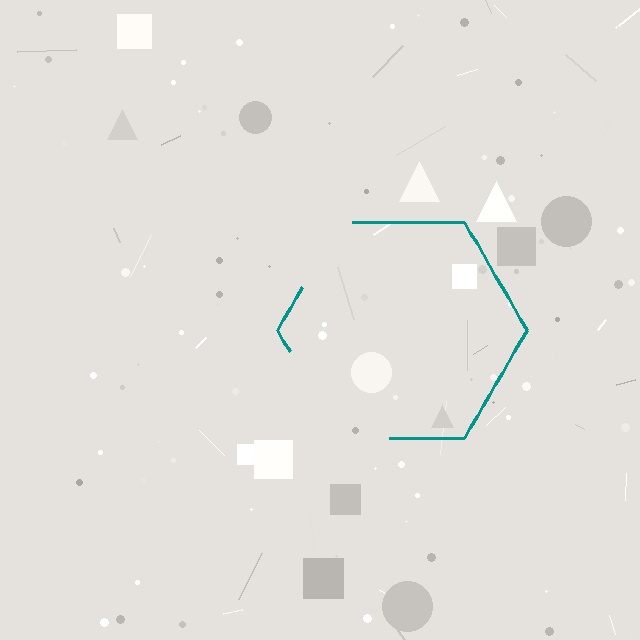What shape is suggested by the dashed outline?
The dashed outline suggests a hexagon.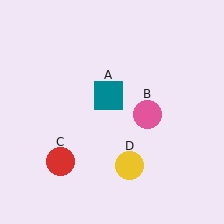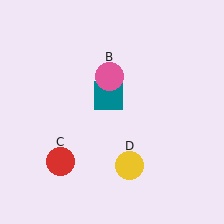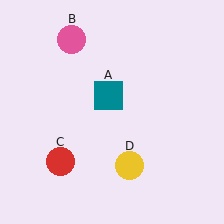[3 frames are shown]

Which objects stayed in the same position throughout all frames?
Teal square (object A) and red circle (object C) and yellow circle (object D) remained stationary.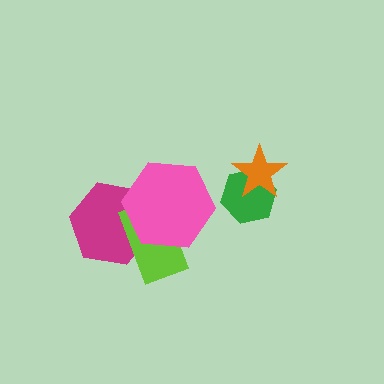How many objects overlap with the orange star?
1 object overlaps with the orange star.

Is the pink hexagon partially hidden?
No, no other shape covers it.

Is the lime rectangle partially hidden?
Yes, it is partially covered by another shape.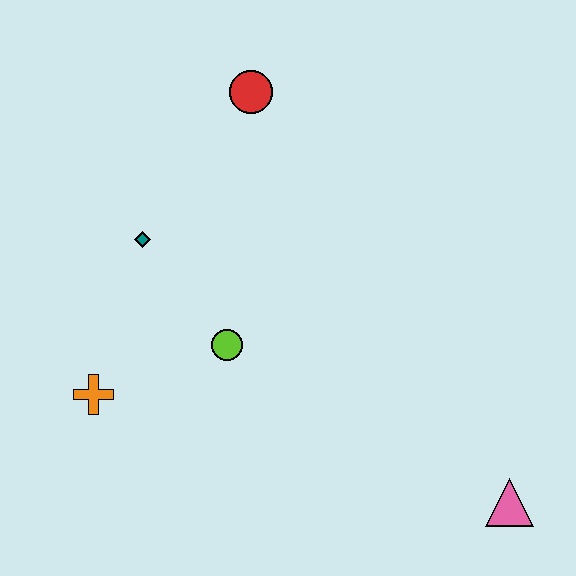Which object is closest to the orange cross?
The lime circle is closest to the orange cross.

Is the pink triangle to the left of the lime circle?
No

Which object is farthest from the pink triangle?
The red circle is farthest from the pink triangle.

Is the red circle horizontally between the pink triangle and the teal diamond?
Yes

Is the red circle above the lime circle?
Yes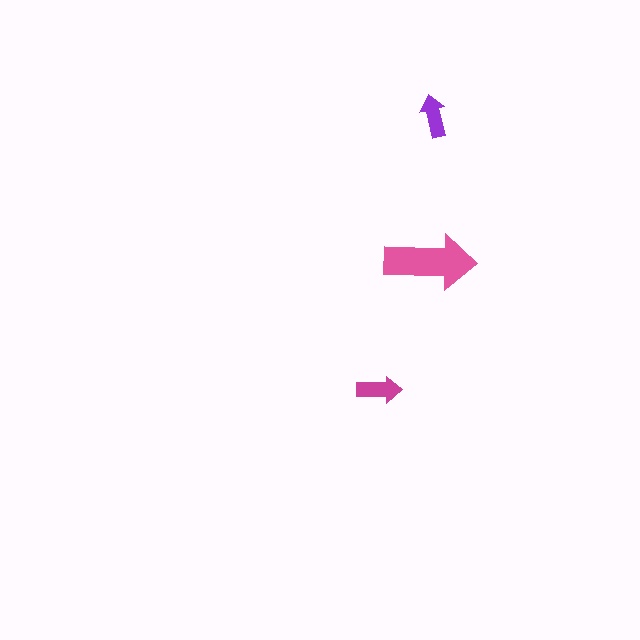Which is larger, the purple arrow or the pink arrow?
The pink one.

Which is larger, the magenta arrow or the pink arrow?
The pink one.